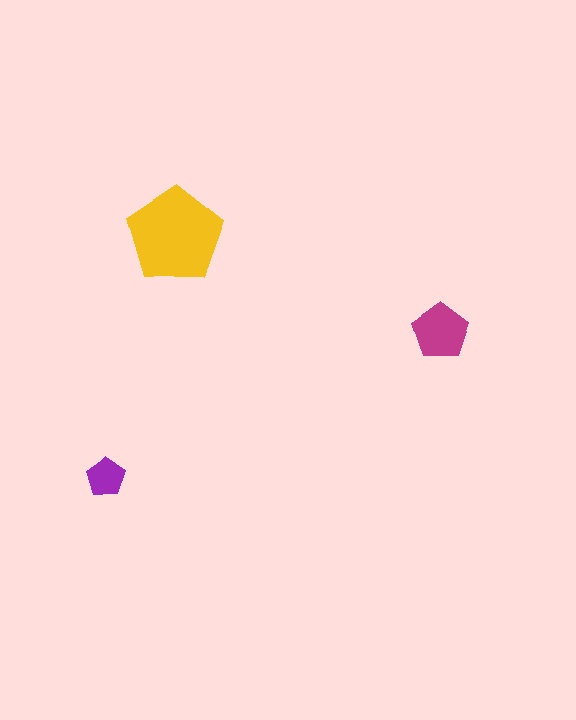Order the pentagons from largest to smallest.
the yellow one, the magenta one, the purple one.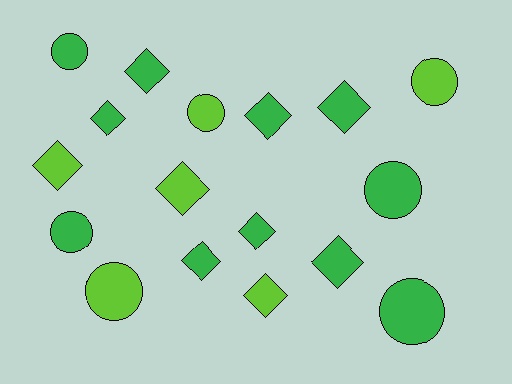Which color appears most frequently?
Green, with 11 objects.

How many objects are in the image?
There are 17 objects.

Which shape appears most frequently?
Diamond, with 10 objects.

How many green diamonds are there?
There are 7 green diamonds.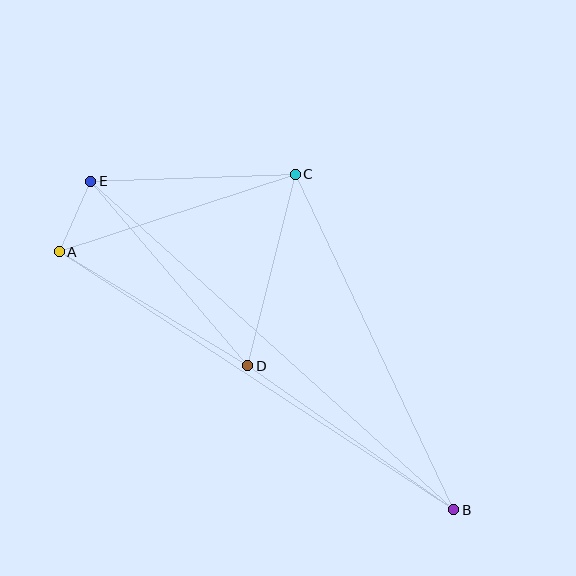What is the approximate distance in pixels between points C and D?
The distance between C and D is approximately 197 pixels.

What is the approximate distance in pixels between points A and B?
The distance between A and B is approximately 471 pixels.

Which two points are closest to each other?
Points A and E are closest to each other.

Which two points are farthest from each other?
Points B and E are farthest from each other.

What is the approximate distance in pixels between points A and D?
The distance between A and D is approximately 220 pixels.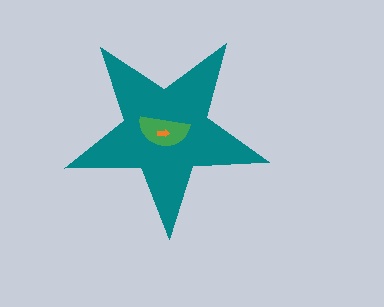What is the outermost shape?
The teal star.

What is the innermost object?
The orange arrow.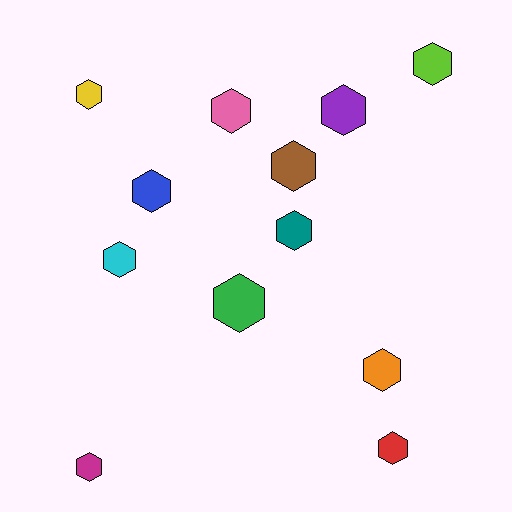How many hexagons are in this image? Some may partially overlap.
There are 12 hexagons.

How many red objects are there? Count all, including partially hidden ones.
There is 1 red object.